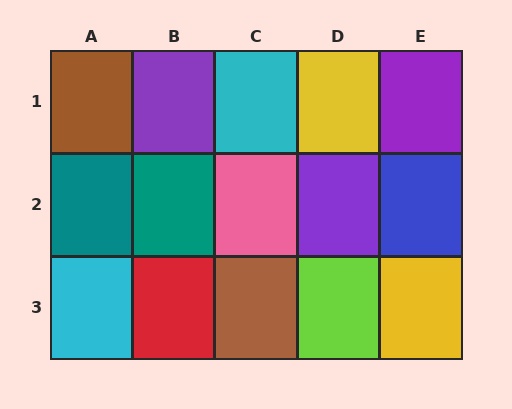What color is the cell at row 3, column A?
Cyan.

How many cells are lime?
1 cell is lime.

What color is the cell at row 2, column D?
Purple.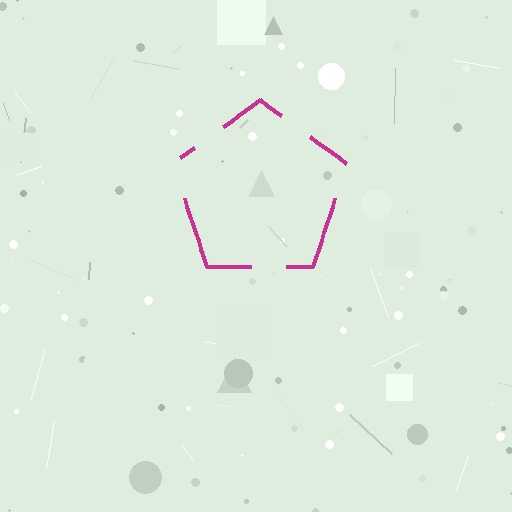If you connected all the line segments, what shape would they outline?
They would outline a pentagon.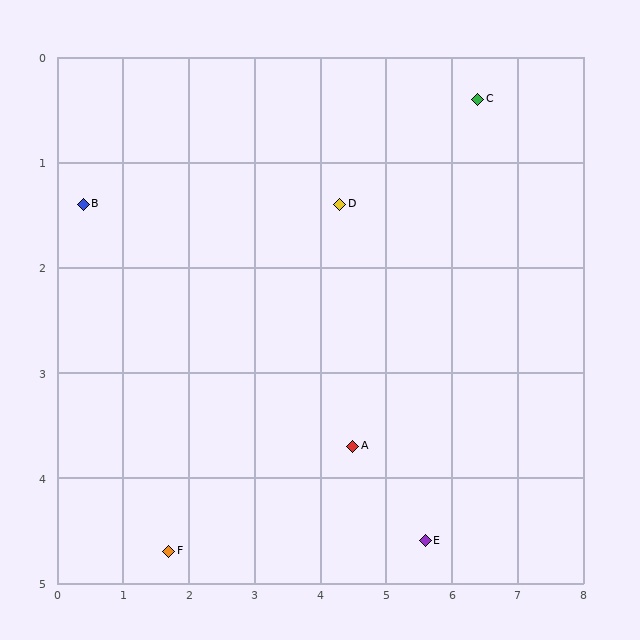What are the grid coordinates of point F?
Point F is at approximately (1.7, 4.7).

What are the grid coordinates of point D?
Point D is at approximately (4.3, 1.4).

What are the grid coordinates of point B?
Point B is at approximately (0.4, 1.4).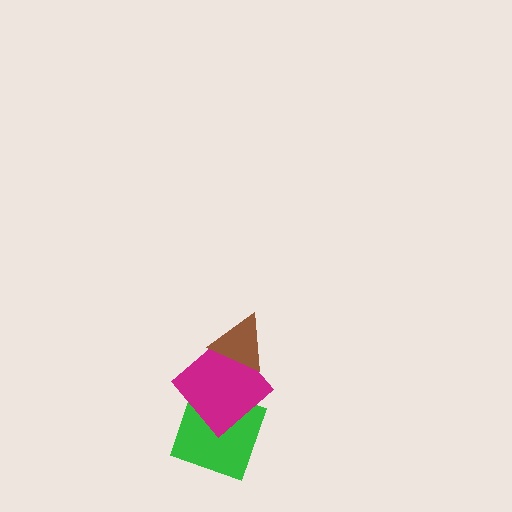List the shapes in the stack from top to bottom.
From top to bottom: the brown triangle, the magenta diamond, the green square.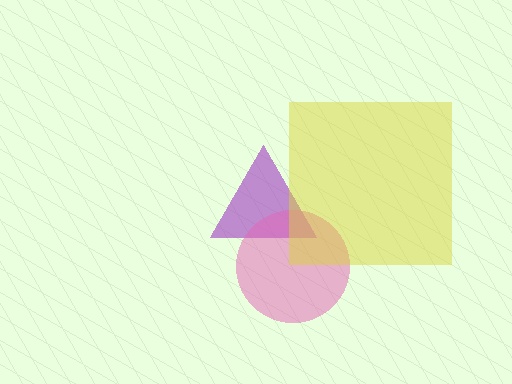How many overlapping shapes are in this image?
There are 3 overlapping shapes in the image.